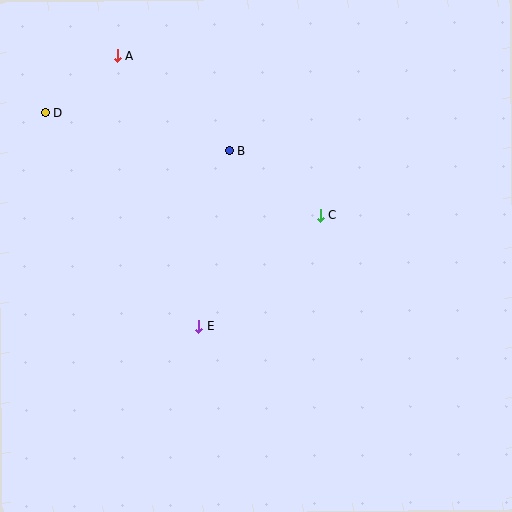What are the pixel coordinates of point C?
Point C is at (320, 216).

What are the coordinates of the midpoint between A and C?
The midpoint between A and C is at (219, 136).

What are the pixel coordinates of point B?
Point B is at (229, 151).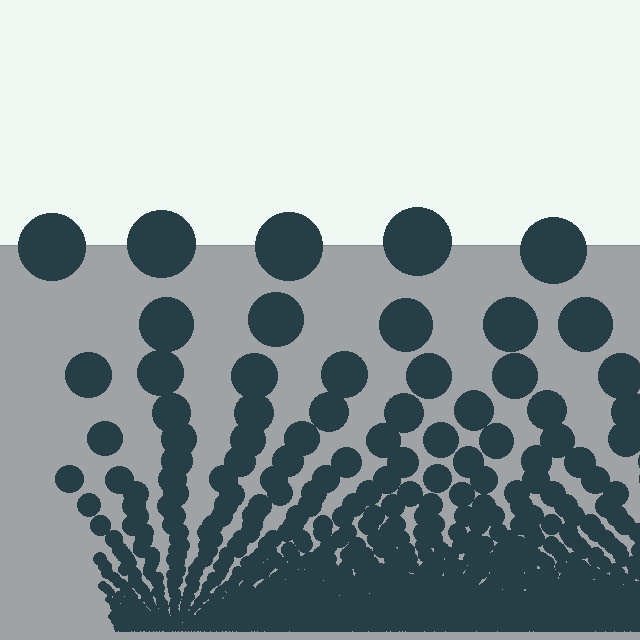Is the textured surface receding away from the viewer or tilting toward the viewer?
The surface appears to tilt toward the viewer. Texture elements get larger and sparser toward the top.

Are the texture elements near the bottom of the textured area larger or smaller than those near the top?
Smaller. The gradient is inverted — elements near the bottom are smaller and denser.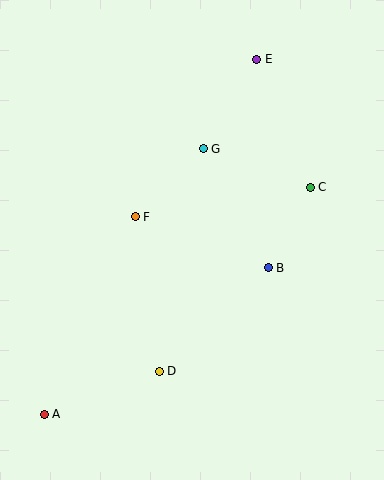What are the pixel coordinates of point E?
Point E is at (257, 59).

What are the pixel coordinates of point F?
Point F is at (135, 217).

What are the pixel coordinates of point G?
Point G is at (203, 149).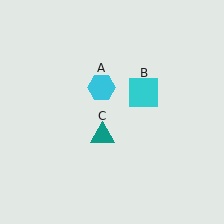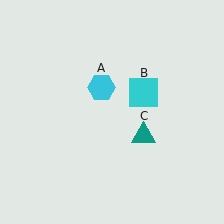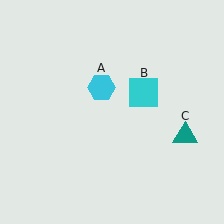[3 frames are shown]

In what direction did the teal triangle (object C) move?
The teal triangle (object C) moved right.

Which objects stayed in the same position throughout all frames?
Cyan hexagon (object A) and cyan square (object B) remained stationary.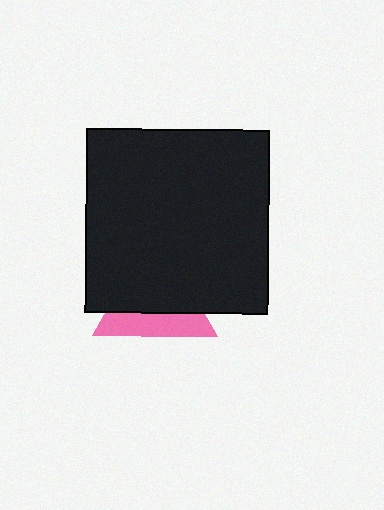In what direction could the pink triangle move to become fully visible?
The pink triangle could move down. That would shift it out from behind the black square entirely.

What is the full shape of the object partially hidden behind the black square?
The partially hidden object is a pink triangle.